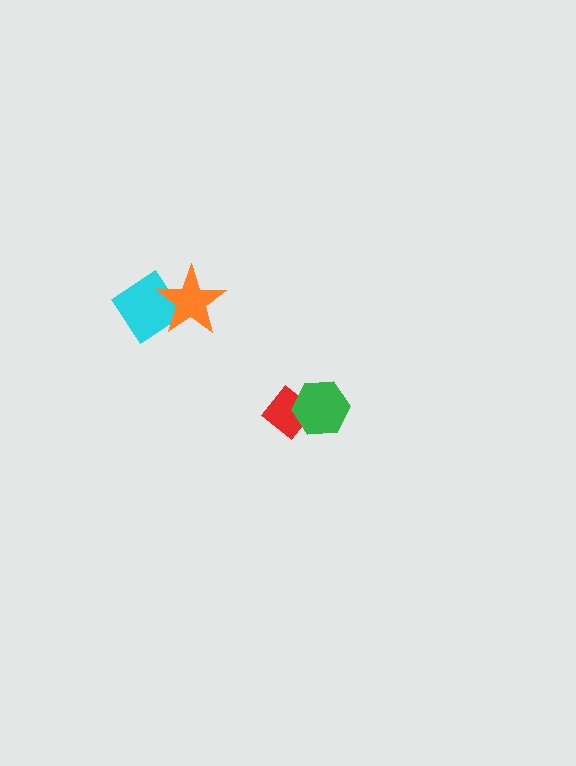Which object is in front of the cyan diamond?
The orange star is in front of the cyan diamond.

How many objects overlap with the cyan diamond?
1 object overlaps with the cyan diamond.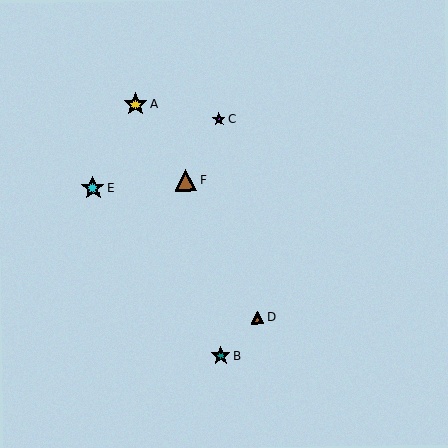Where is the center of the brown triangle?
The center of the brown triangle is at (258, 318).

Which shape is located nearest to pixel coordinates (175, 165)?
The brown triangle (labeled F) at (186, 180) is nearest to that location.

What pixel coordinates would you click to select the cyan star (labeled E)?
Click at (93, 188) to select the cyan star E.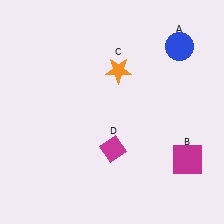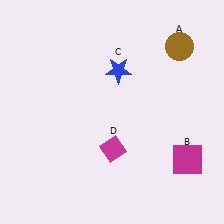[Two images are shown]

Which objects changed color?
A changed from blue to brown. C changed from orange to blue.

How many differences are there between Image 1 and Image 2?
There are 2 differences between the two images.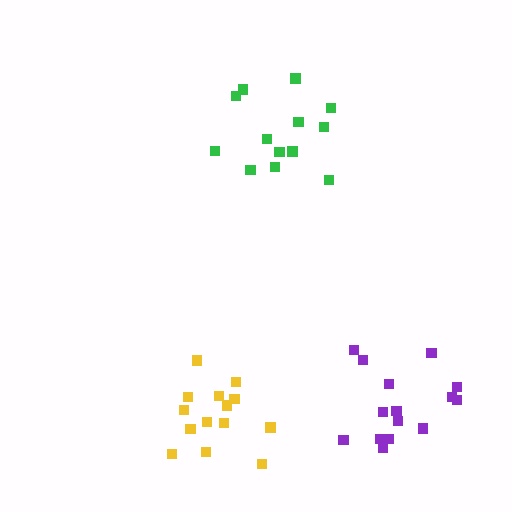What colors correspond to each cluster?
The clusters are colored: green, yellow, purple.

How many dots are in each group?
Group 1: 13 dots, Group 2: 14 dots, Group 3: 15 dots (42 total).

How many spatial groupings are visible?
There are 3 spatial groupings.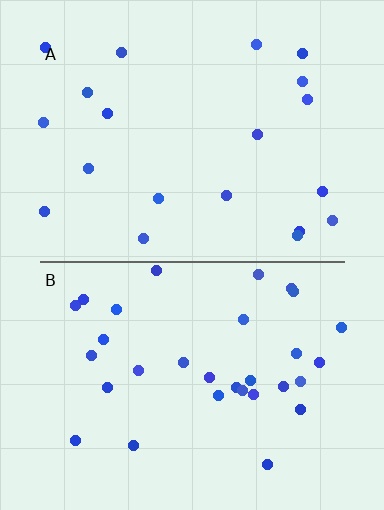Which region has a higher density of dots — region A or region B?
B (the bottom).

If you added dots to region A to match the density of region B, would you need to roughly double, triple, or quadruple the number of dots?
Approximately double.